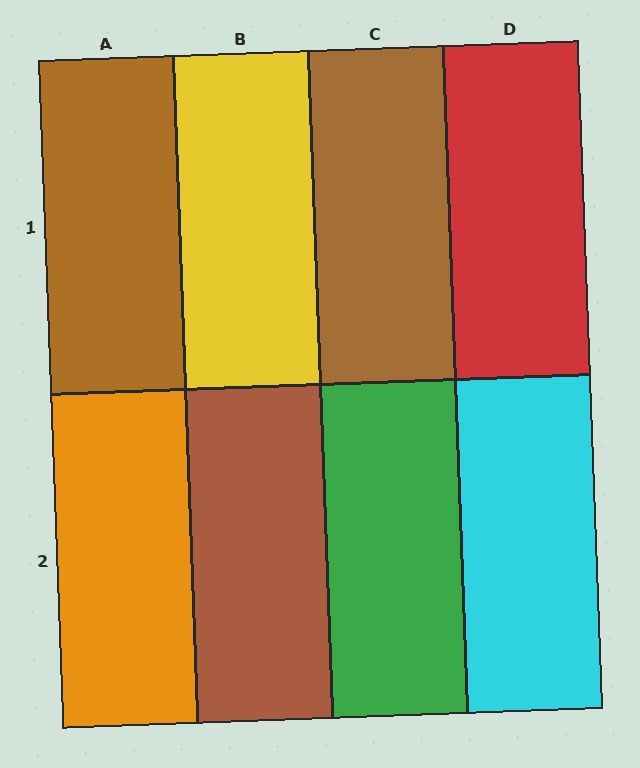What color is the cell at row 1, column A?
Brown.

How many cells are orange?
1 cell is orange.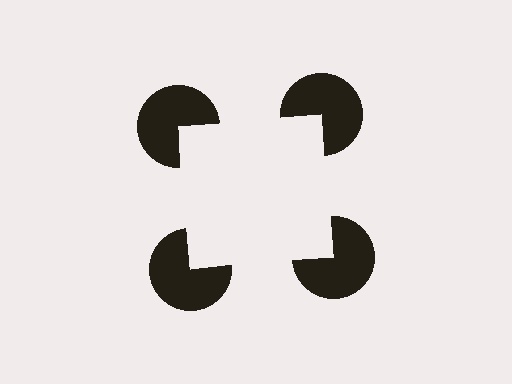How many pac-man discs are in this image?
There are 4 — one at each vertex of the illusory square.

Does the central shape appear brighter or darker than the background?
It typically appears slightly brighter than the background, even though no actual brightness change is drawn.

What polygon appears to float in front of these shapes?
An illusory square — its edges are inferred from the aligned wedge cuts in the pac-man discs, not physically drawn.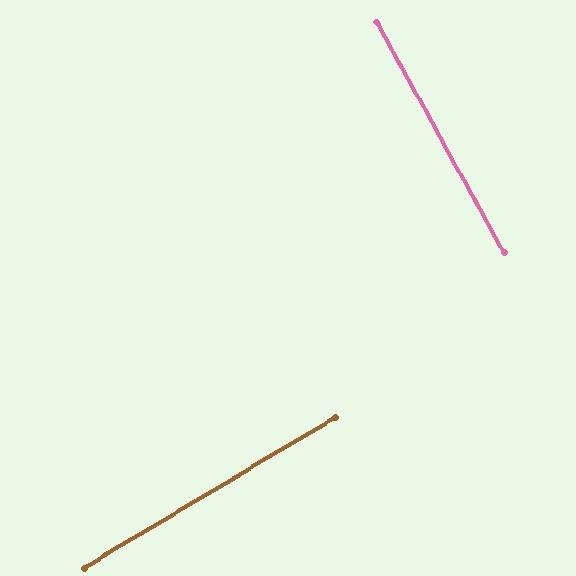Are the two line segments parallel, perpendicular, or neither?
Perpendicular — they meet at approximately 88°.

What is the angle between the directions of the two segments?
Approximately 88 degrees.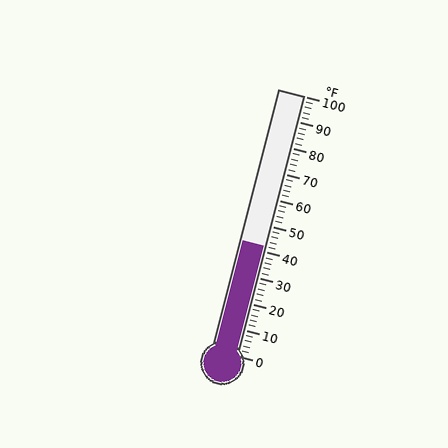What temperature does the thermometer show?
The thermometer shows approximately 42°F.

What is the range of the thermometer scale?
The thermometer scale ranges from 0°F to 100°F.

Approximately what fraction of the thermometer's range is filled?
The thermometer is filled to approximately 40% of its range.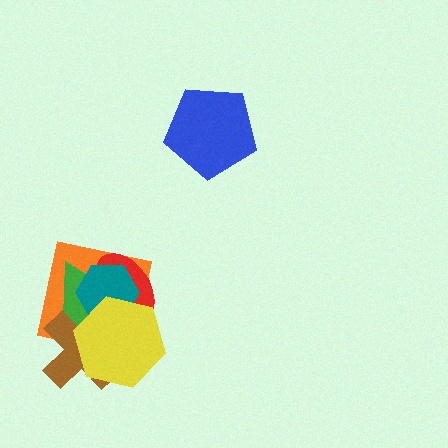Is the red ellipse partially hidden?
Yes, it is partially covered by another shape.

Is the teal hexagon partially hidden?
Yes, it is partially covered by another shape.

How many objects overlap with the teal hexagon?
5 objects overlap with the teal hexagon.